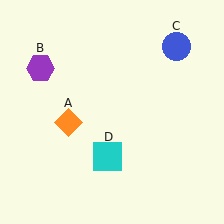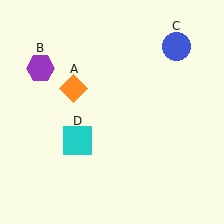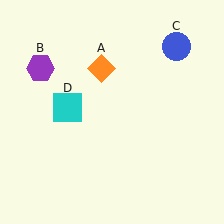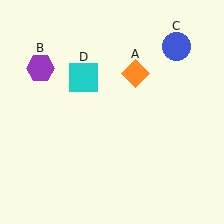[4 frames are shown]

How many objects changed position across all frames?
2 objects changed position: orange diamond (object A), cyan square (object D).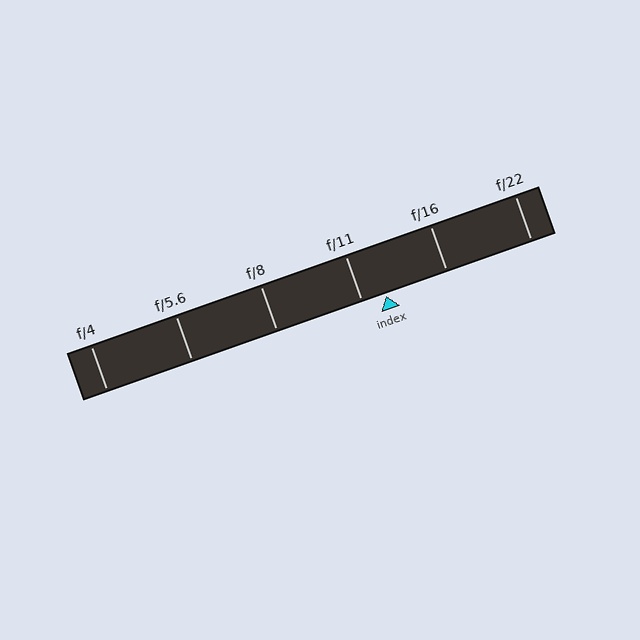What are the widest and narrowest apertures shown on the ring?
The widest aperture shown is f/4 and the narrowest is f/22.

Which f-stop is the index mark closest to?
The index mark is closest to f/11.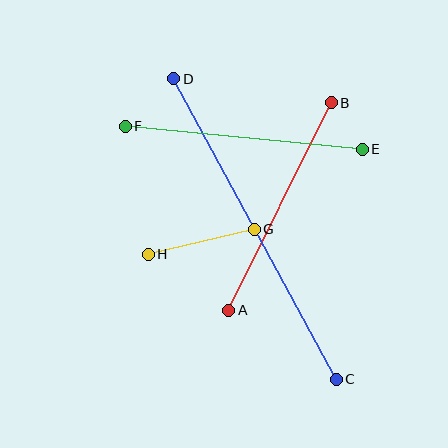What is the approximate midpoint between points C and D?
The midpoint is at approximately (255, 229) pixels.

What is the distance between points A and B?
The distance is approximately 231 pixels.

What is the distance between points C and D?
The distance is approximately 342 pixels.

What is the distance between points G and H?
The distance is approximately 109 pixels.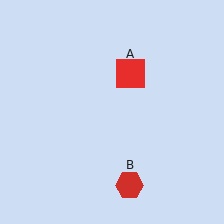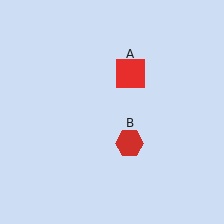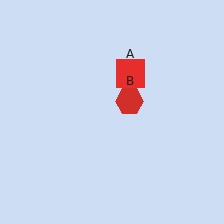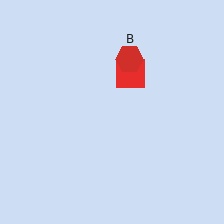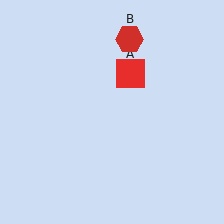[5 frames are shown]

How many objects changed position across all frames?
1 object changed position: red hexagon (object B).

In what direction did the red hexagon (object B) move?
The red hexagon (object B) moved up.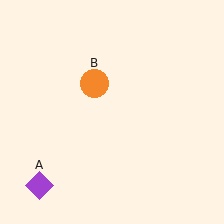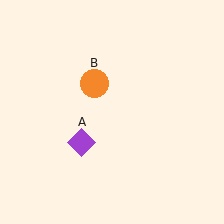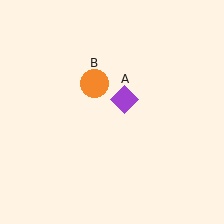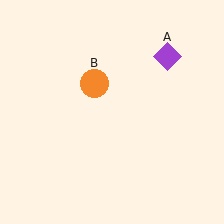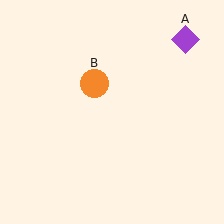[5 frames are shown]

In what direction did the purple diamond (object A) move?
The purple diamond (object A) moved up and to the right.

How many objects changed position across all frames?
1 object changed position: purple diamond (object A).